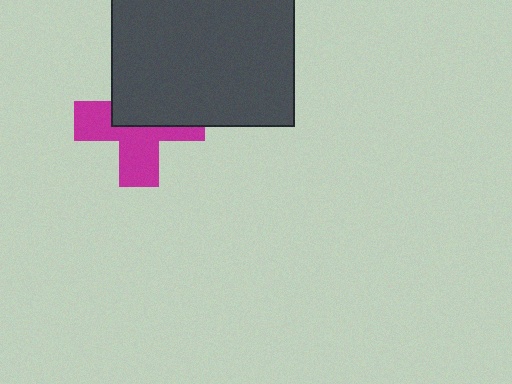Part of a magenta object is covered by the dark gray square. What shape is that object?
It is a cross.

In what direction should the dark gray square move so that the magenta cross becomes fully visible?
The dark gray square should move up. That is the shortest direction to clear the overlap and leave the magenta cross fully visible.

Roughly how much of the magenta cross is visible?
About half of it is visible (roughly 52%).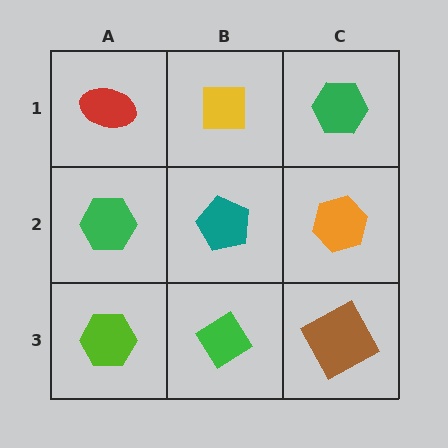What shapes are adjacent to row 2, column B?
A yellow square (row 1, column B), a green diamond (row 3, column B), a green hexagon (row 2, column A), an orange hexagon (row 2, column C).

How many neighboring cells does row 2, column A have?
3.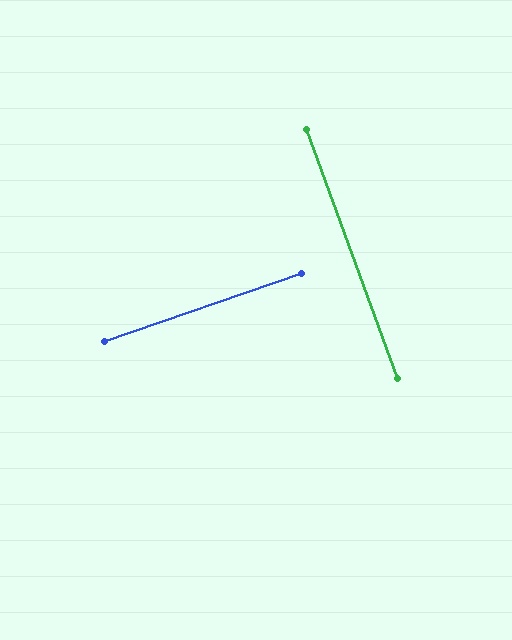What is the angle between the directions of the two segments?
Approximately 89 degrees.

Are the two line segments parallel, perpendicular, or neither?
Perpendicular — they meet at approximately 89°.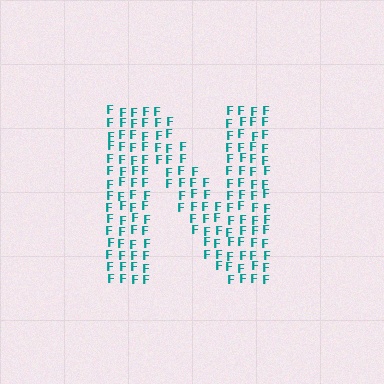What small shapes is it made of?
It is made of small letter F's.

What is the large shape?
The large shape is the letter N.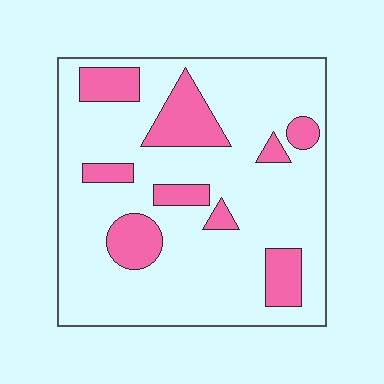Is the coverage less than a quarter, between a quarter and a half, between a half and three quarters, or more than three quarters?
Less than a quarter.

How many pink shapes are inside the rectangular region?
9.